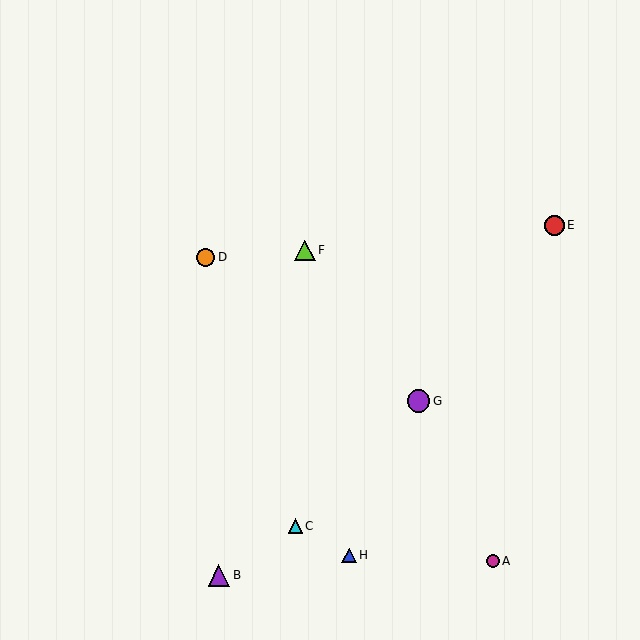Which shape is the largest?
The purple circle (labeled G) is the largest.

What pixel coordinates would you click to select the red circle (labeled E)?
Click at (555, 225) to select the red circle E.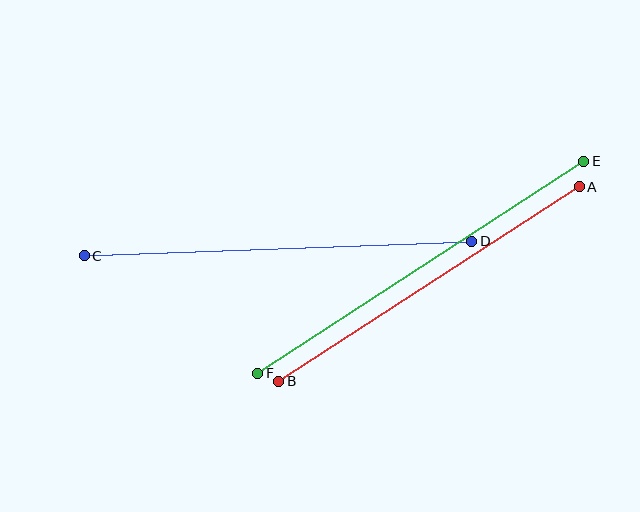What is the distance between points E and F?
The distance is approximately 389 pixels.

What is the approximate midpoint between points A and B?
The midpoint is at approximately (429, 284) pixels.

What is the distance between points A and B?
The distance is approximately 358 pixels.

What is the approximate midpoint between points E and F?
The midpoint is at approximately (421, 267) pixels.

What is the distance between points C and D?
The distance is approximately 388 pixels.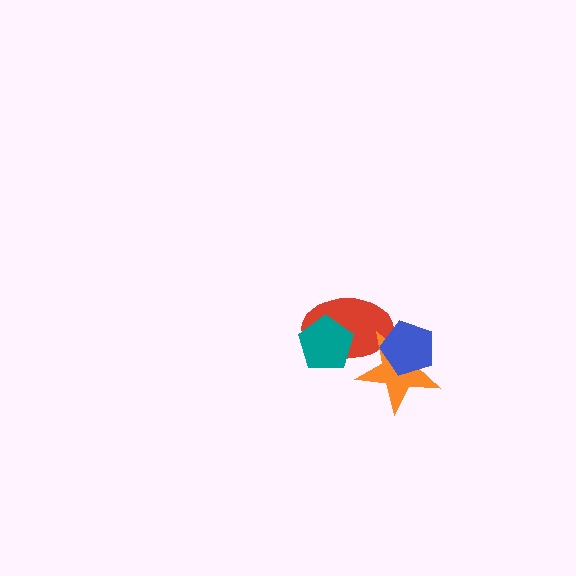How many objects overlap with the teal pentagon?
1 object overlaps with the teal pentagon.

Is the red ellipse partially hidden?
Yes, it is partially covered by another shape.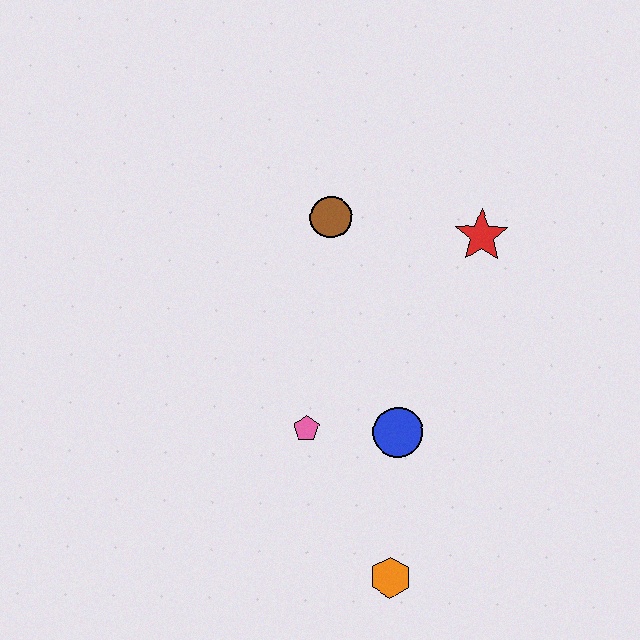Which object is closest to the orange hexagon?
The blue circle is closest to the orange hexagon.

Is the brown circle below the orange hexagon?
No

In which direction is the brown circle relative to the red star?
The brown circle is to the left of the red star.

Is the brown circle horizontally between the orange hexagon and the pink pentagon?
Yes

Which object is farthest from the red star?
The orange hexagon is farthest from the red star.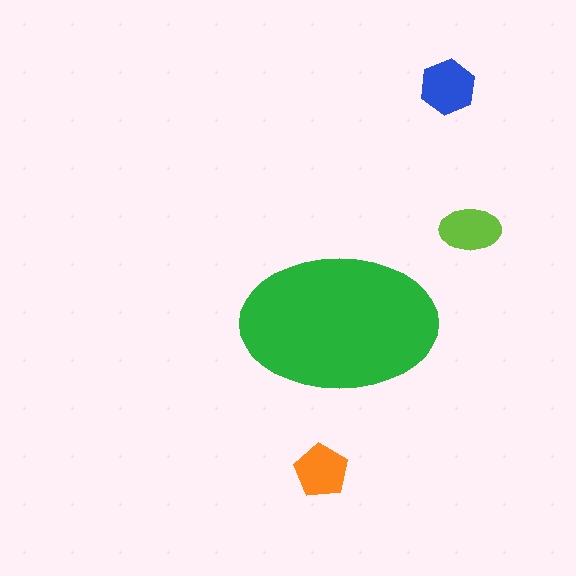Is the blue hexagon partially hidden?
No, the blue hexagon is fully visible.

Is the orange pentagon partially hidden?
No, the orange pentagon is fully visible.